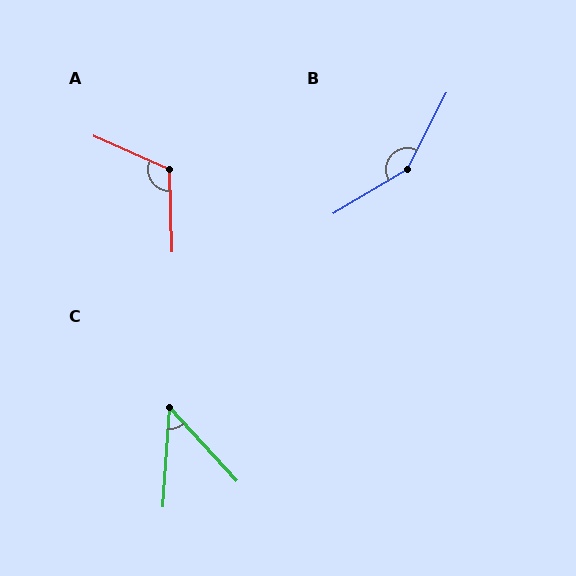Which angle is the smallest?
C, at approximately 46 degrees.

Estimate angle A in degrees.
Approximately 115 degrees.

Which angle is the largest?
B, at approximately 148 degrees.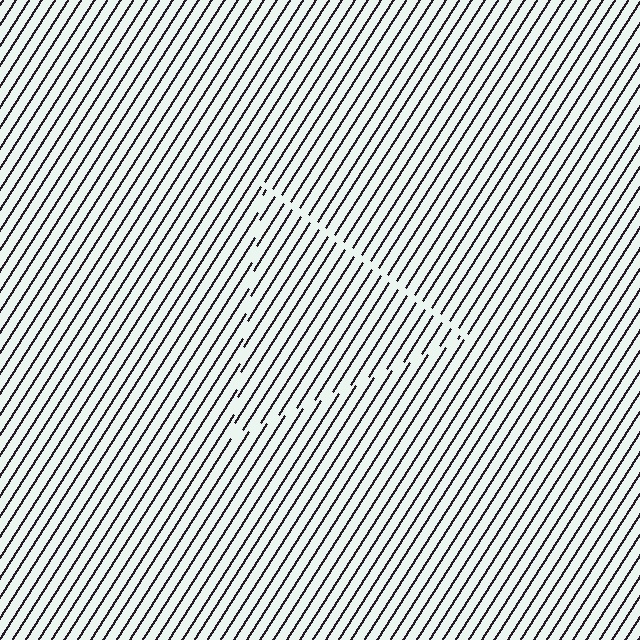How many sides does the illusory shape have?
3 sides — the line-ends trace a triangle.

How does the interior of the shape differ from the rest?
The interior of the shape contains the same grating, shifted by half a period — the contour is defined by the phase discontinuity where line-ends from the inner and outer gratings abut.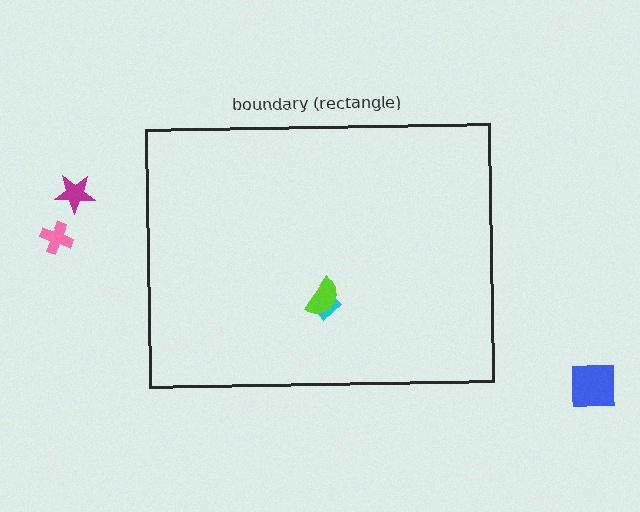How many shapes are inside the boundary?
2 inside, 3 outside.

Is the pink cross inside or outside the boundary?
Outside.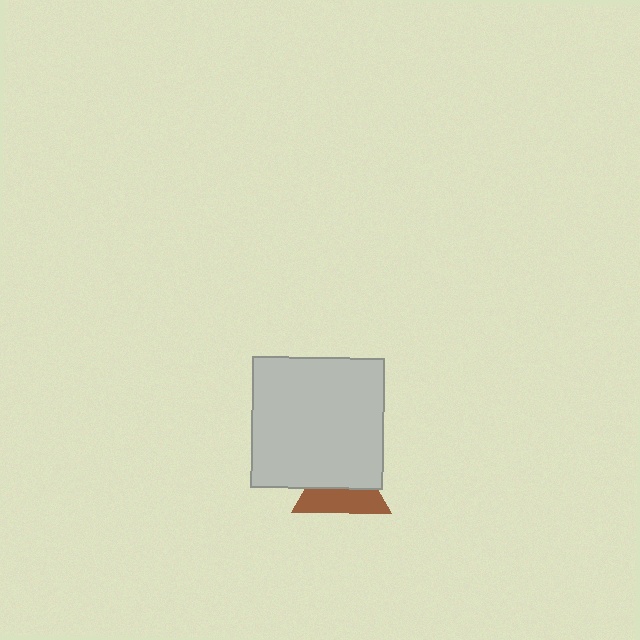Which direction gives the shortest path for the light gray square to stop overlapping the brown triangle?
Moving up gives the shortest separation.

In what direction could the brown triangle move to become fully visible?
The brown triangle could move down. That would shift it out from behind the light gray square entirely.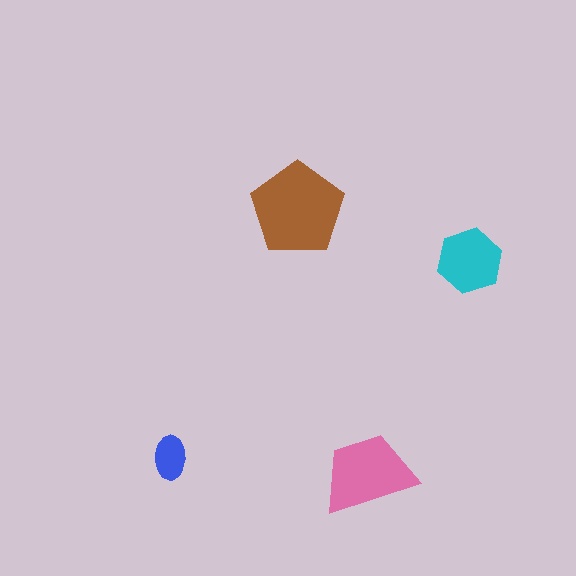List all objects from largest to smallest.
The brown pentagon, the pink trapezoid, the cyan hexagon, the blue ellipse.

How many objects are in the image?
There are 4 objects in the image.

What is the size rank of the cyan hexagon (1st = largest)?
3rd.